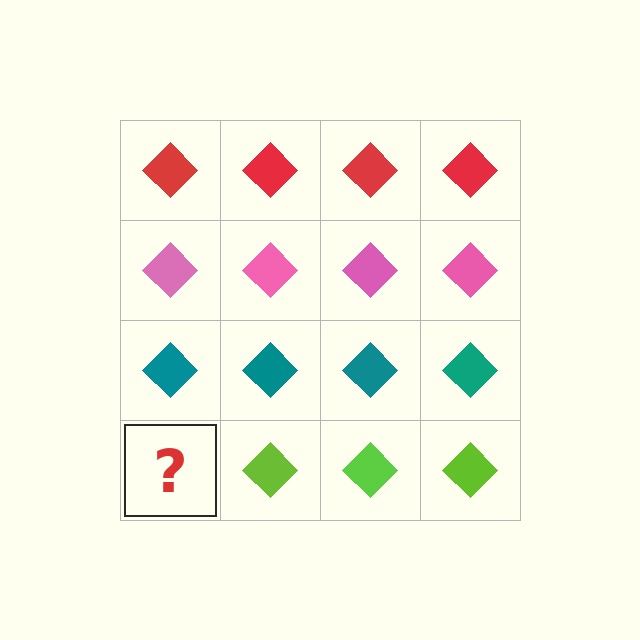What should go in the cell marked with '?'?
The missing cell should contain a lime diamond.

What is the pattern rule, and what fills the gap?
The rule is that each row has a consistent color. The gap should be filled with a lime diamond.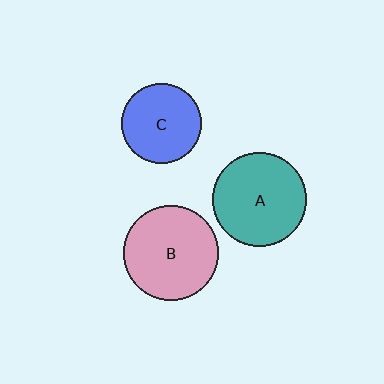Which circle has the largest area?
Circle B (pink).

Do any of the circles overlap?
No, none of the circles overlap.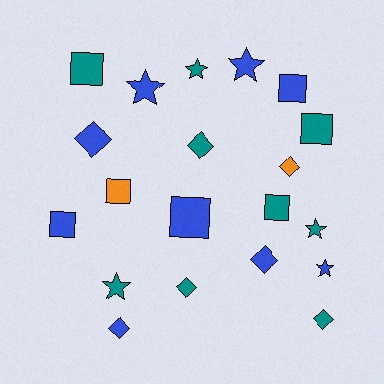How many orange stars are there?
There are no orange stars.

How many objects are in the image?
There are 20 objects.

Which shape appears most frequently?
Square, with 7 objects.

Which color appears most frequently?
Blue, with 9 objects.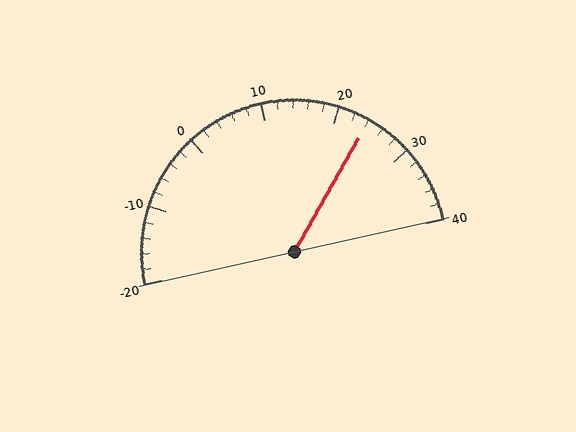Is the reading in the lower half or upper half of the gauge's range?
The reading is in the upper half of the range (-20 to 40).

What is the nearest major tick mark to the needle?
The nearest major tick mark is 20.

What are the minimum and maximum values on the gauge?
The gauge ranges from -20 to 40.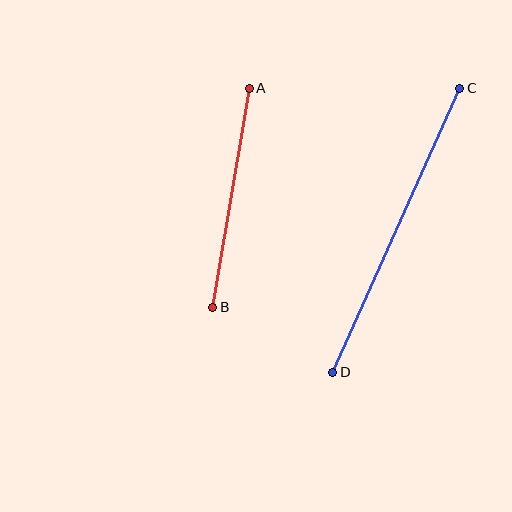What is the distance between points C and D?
The distance is approximately 311 pixels.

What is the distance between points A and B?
The distance is approximately 222 pixels.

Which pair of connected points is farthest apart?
Points C and D are farthest apart.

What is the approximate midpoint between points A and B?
The midpoint is at approximately (231, 198) pixels.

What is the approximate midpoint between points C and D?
The midpoint is at approximately (396, 230) pixels.